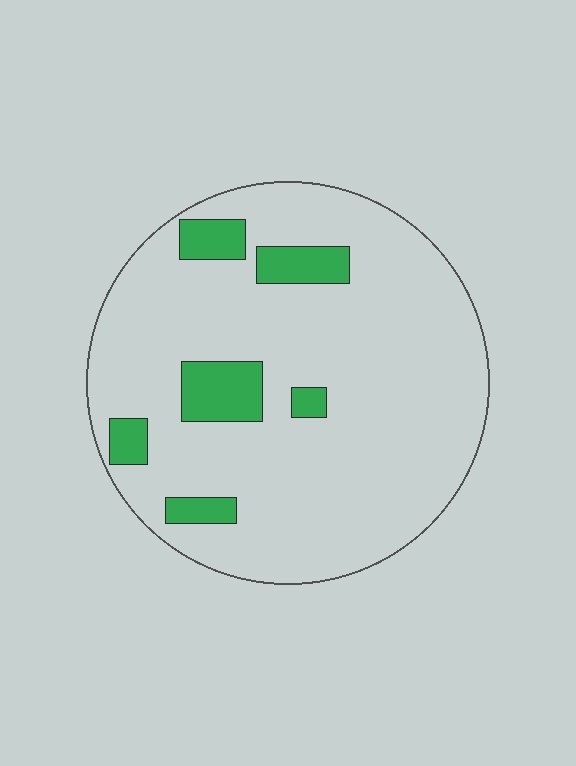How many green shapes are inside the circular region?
6.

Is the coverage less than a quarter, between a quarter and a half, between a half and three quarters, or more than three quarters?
Less than a quarter.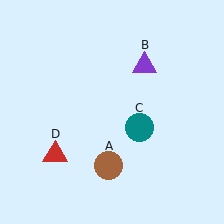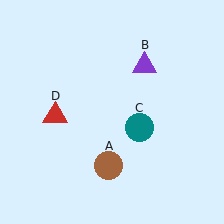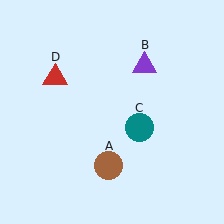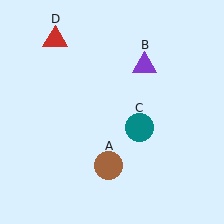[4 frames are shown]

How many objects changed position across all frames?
1 object changed position: red triangle (object D).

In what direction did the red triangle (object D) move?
The red triangle (object D) moved up.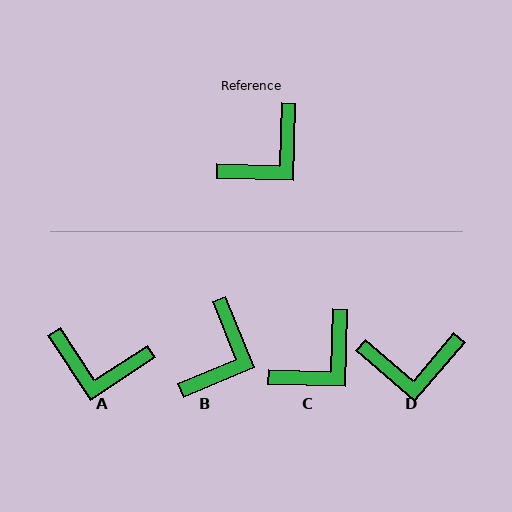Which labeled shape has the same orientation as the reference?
C.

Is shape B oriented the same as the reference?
No, it is off by about 24 degrees.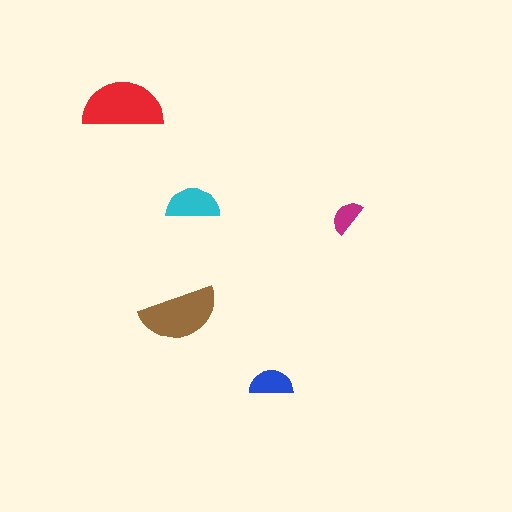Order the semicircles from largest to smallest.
the red one, the brown one, the cyan one, the blue one, the magenta one.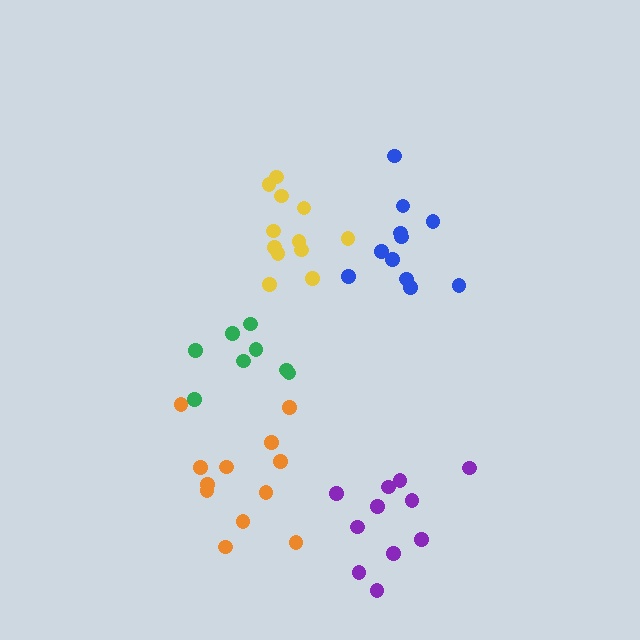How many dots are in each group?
Group 1: 12 dots, Group 2: 11 dots, Group 3: 12 dots, Group 4: 11 dots, Group 5: 8 dots (54 total).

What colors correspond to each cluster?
The clusters are colored: yellow, blue, orange, purple, green.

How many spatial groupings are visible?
There are 5 spatial groupings.